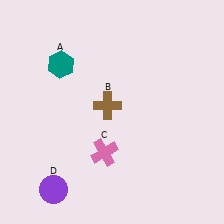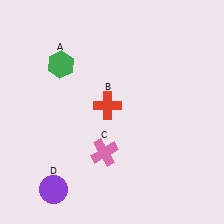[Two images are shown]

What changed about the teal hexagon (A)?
In Image 1, A is teal. In Image 2, it changed to green.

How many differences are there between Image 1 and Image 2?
There are 2 differences between the two images.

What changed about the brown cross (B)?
In Image 1, B is brown. In Image 2, it changed to red.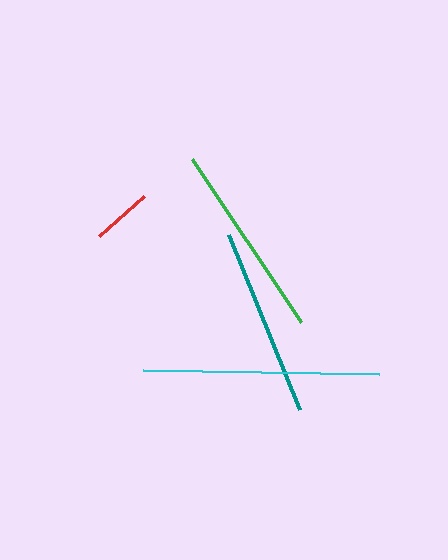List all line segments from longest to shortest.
From longest to shortest: cyan, green, teal, red.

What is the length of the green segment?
The green segment is approximately 196 pixels long.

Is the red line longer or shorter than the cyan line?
The cyan line is longer than the red line.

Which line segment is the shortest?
The red line is the shortest at approximately 60 pixels.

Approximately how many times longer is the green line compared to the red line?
The green line is approximately 3.2 times the length of the red line.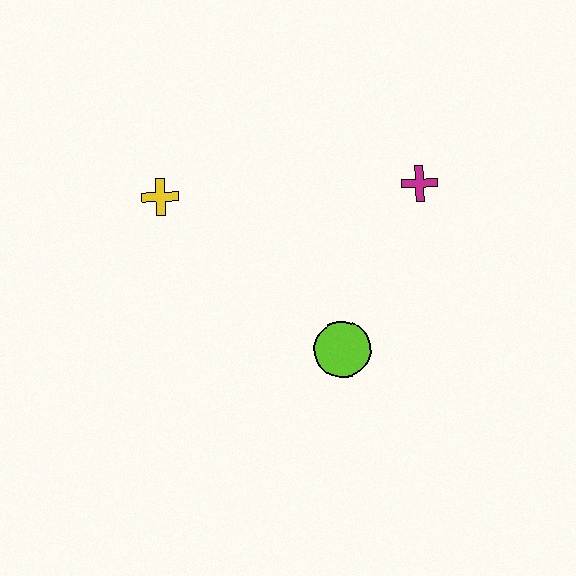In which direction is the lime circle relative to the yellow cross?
The lime circle is to the right of the yellow cross.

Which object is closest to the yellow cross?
The lime circle is closest to the yellow cross.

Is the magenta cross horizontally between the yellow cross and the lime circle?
No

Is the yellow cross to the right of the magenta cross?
No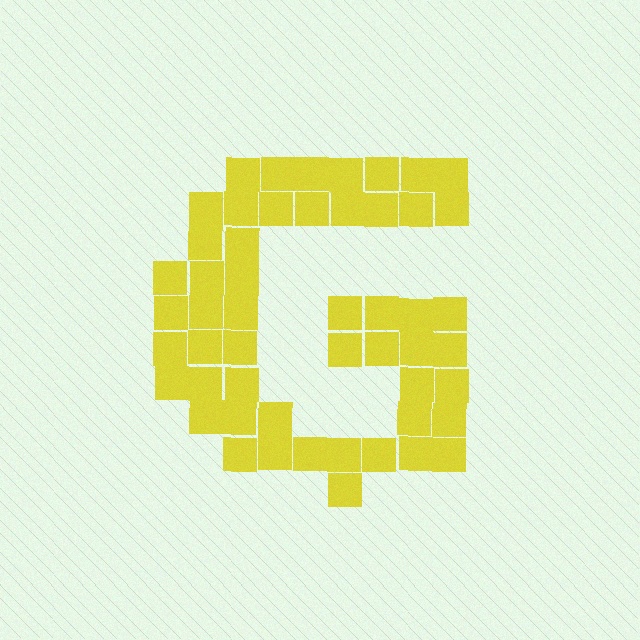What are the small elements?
The small elements are squares.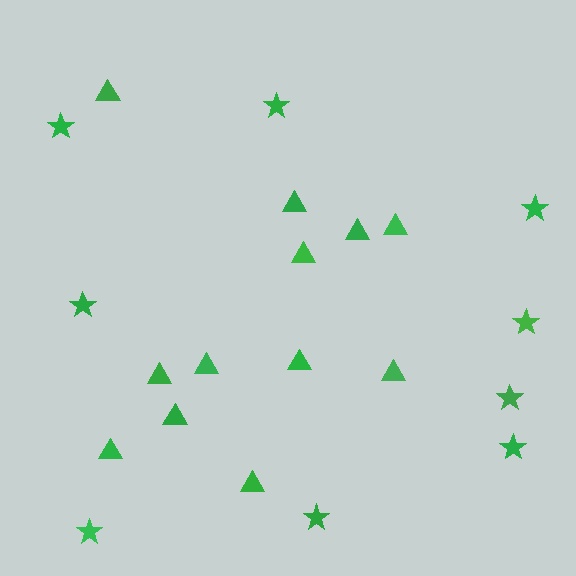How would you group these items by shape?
There are 2 groups: one group of stars (9) and one group of triangles (12).